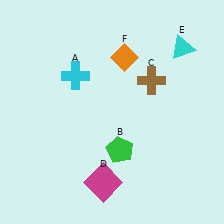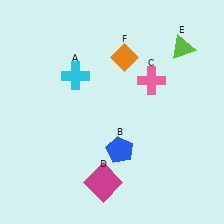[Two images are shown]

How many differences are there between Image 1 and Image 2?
There are 3 differences between the two images.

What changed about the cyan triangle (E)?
In Image 1, E is cyan. In Image 2, it changed to lime.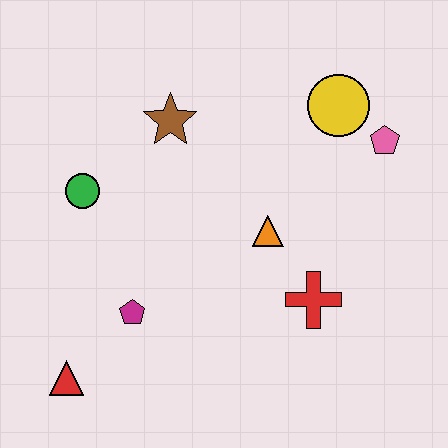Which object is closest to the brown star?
The green circle is closest to the brown star.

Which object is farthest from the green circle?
The pink pentagon is farthest from the green circle.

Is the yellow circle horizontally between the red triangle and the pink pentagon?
Yes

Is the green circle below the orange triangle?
No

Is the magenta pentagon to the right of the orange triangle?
No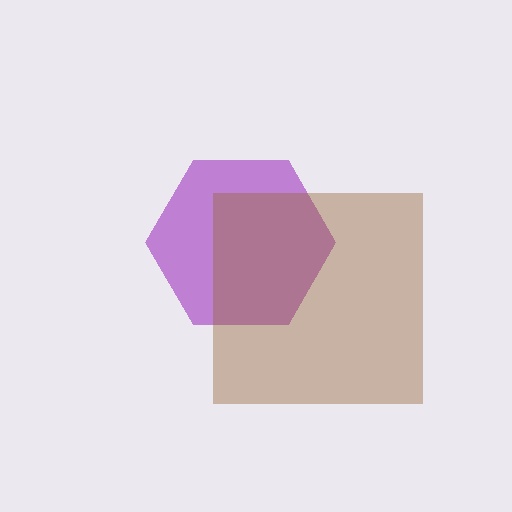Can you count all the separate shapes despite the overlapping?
Yes, there are 2 separate shapes.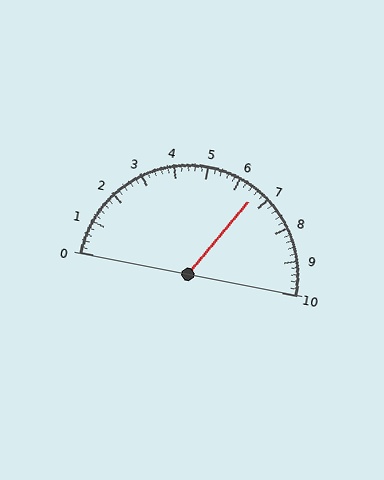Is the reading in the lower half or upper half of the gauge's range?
The reading is in the upper half of the range (0 to 10).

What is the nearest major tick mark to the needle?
The nearest major tick mark is 7.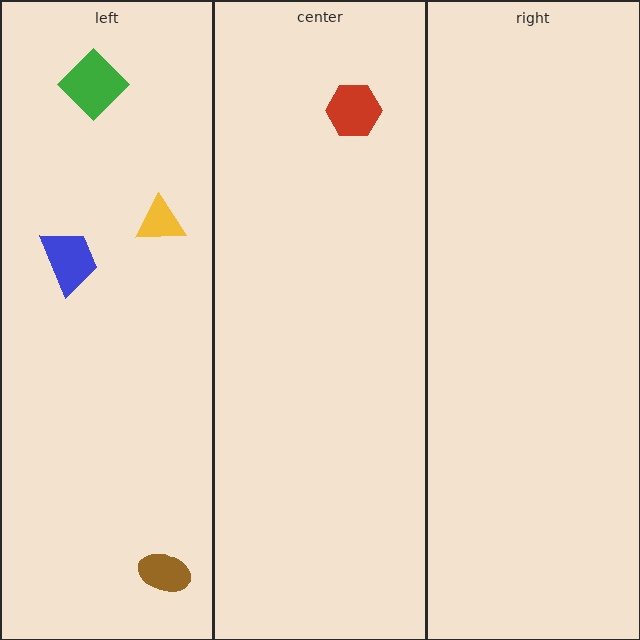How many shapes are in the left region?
4.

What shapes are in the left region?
The yellow triangle, the blue trapezoid, the brown ellipse, the green diamond.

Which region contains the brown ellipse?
The left region.